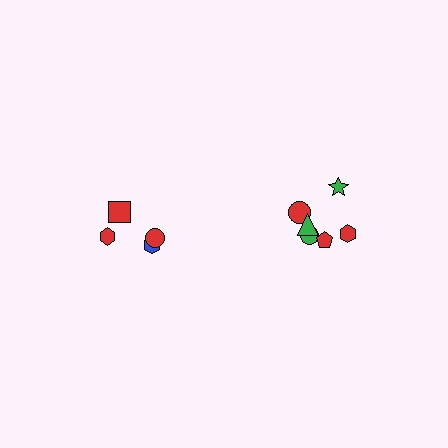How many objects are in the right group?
There are 6 objects.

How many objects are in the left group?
There are 4 objects.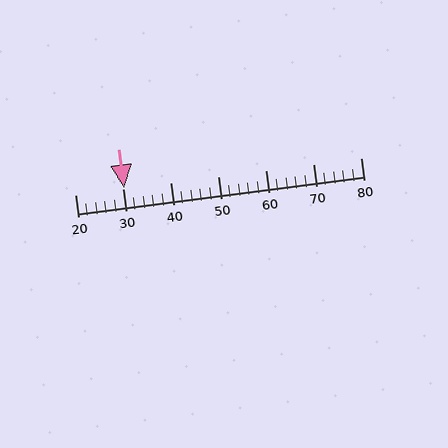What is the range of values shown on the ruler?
The ruler shows values from 20 to 80.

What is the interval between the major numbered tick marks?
The major tick marks are spaced 10 units apart.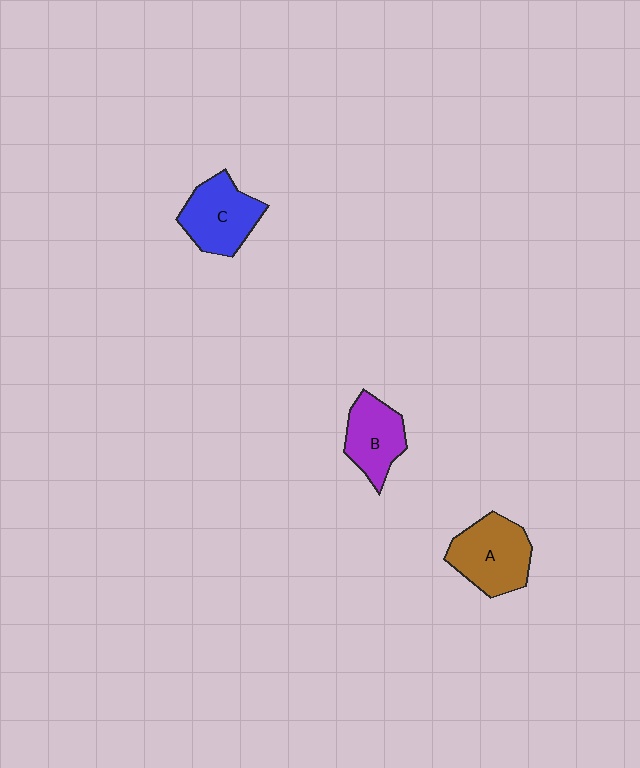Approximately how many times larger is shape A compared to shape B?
Approximately 1.3 times.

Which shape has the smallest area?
Shape B (purple).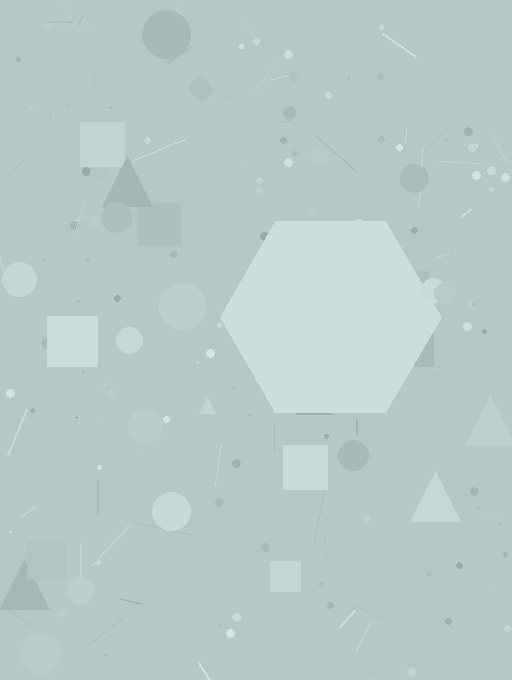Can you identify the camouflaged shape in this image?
The camouflaged shape is a hexagon.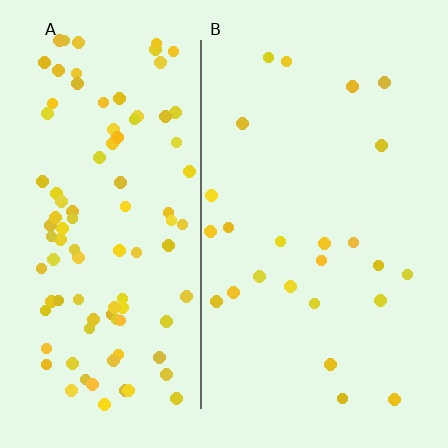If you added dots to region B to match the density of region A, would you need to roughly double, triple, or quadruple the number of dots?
Approximately quadruple.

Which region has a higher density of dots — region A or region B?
A (the left).